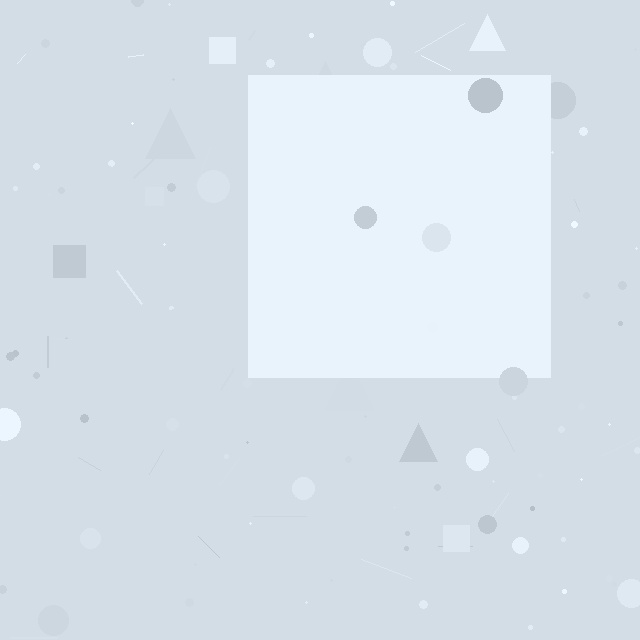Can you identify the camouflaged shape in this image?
The camouflaged shape is a square.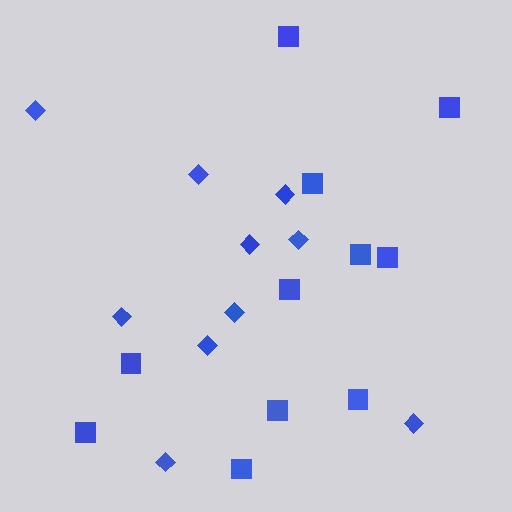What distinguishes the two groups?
There are 2 groups: one group of squares (11) and one group of diamonds (10).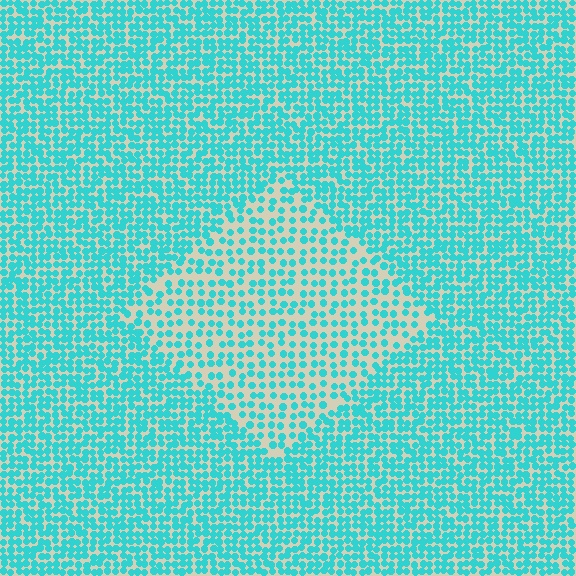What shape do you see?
I see a diamond.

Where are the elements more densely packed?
The elements are more densely packed outside the diamond boundary.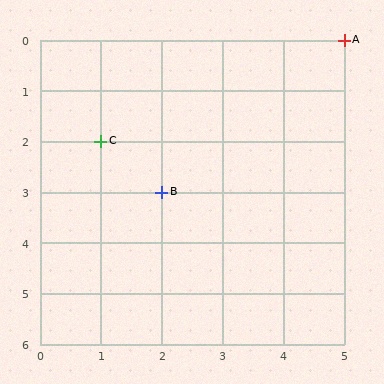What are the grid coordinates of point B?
Point B is at grid coordinates (2, 3).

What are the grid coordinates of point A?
Point A is at grid coordinates (5, 0).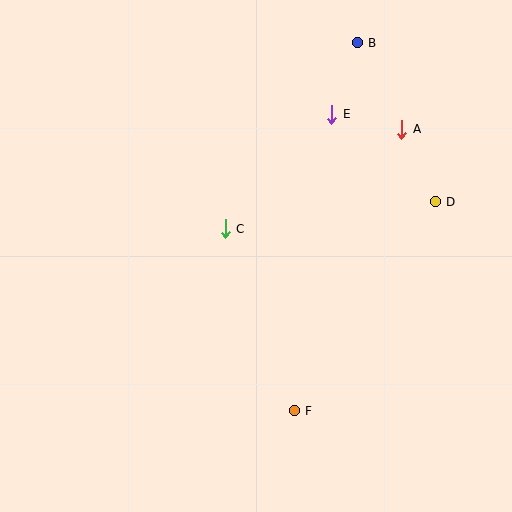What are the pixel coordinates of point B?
Point B is at (357, 43).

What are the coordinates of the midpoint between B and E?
The midpoint between B and E is at (345, 78).